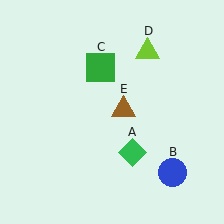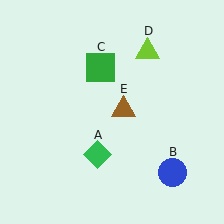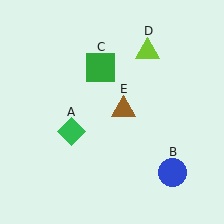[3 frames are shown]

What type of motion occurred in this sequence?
The green diamond (object A) rotated clockwise around the center of the scene.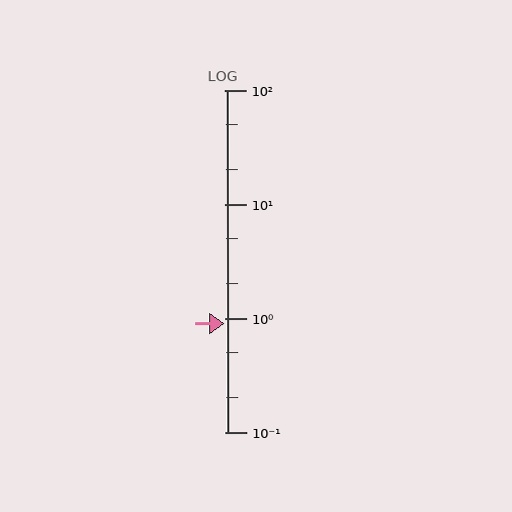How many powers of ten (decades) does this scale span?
The scale spans 3 decades, from 0.1 to 100.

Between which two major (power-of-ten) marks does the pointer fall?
The pointer is between 0.1 and 1.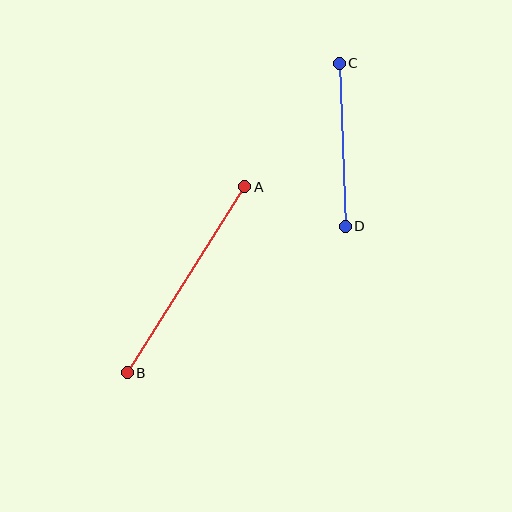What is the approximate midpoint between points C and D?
The midpoint is at approximately (342, 145) pixels.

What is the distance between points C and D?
The distance is approximately 163 pixels.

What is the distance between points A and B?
The distance is approximately 220 pixels.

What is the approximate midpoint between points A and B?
The midpoint is at approximately (186, 280) pixels.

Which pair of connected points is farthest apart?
Points A and B are farthest apart.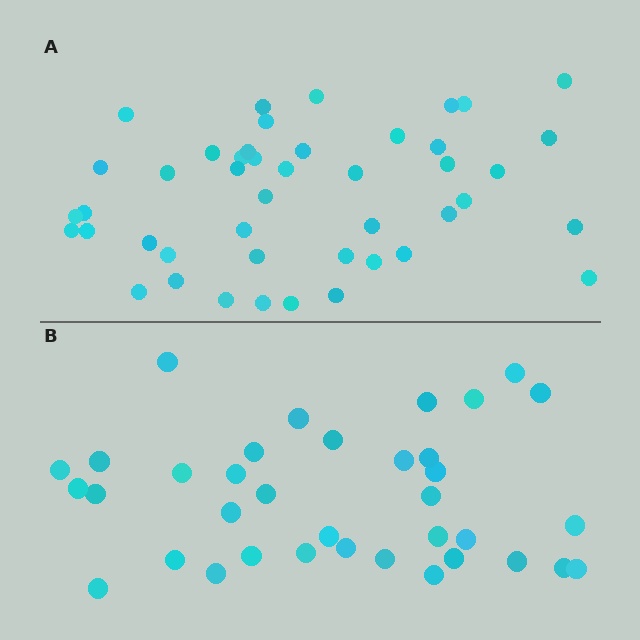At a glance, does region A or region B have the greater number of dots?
Region A (the top region) has more dots.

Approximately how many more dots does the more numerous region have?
Region A has roughly 8 or so more dots than region B.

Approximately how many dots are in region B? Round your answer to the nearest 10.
About 40 dots. (The exact count is 36, which rounds to 40.)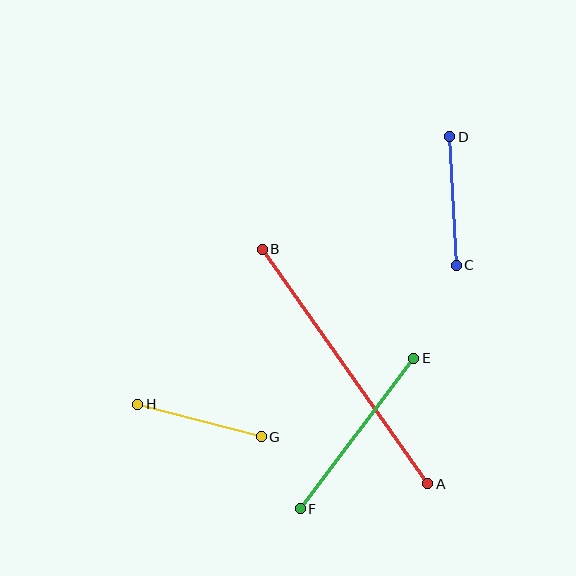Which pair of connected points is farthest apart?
Points A and B are farthest apart.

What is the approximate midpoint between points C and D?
The midpoint is at approximately (453, 201) pixels.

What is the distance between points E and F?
The distance is approximately 188 pixels.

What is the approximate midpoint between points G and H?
The midpoint is at approximately (200, 421) pixels.